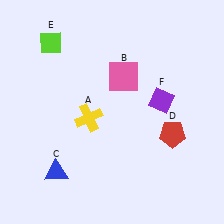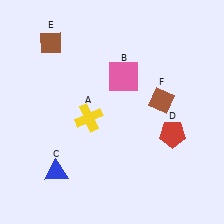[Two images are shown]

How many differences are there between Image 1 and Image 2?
There are 2 differences between the two images.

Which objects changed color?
E changed from lime to brown. F changed from purple to brown.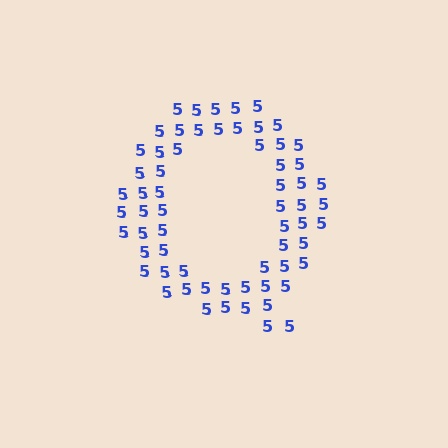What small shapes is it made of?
It is made of small digit 5's.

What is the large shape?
The large shape is the letter Q.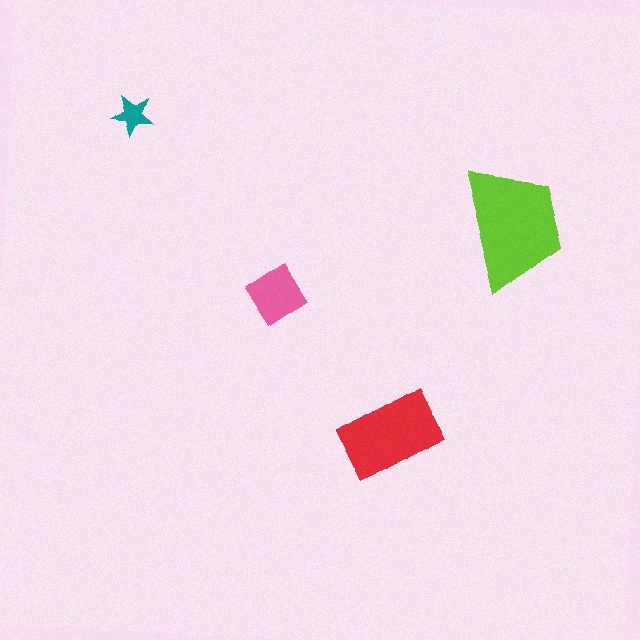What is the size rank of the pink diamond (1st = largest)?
3rd.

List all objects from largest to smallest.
The lime trapezoid, the red rectangle, the pink diamond, the teal star.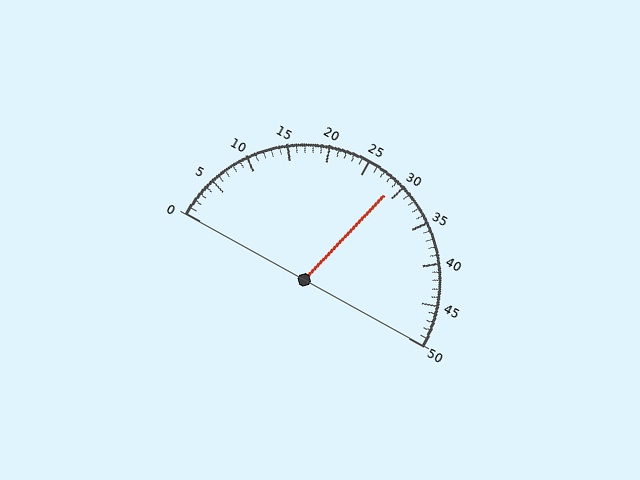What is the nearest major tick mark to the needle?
The nearest major tick mark is 30.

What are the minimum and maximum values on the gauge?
The gauge ranges from 0 to 50.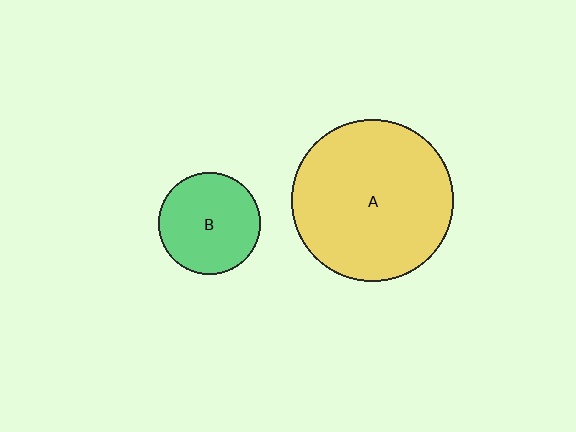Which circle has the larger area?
Circle A (yellow).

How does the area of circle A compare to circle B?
Approximately 2.5 times.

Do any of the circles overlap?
No, none of the circles overlap.